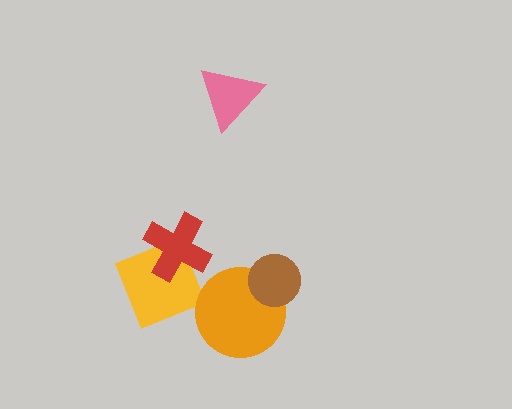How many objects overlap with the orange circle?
1 object overlaps with the orange circle.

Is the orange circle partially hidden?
Yes, it is partially covered by another shape.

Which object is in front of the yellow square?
The red cross is in front of the yellow square.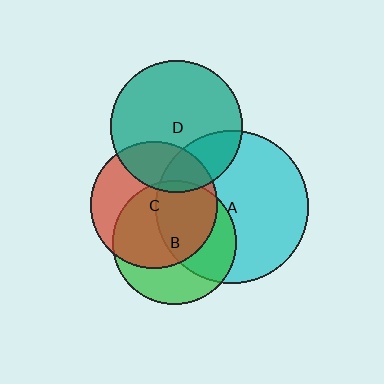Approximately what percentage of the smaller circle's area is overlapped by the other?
Approximately 25%.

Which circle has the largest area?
Circle A (cyan).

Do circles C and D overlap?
Yes.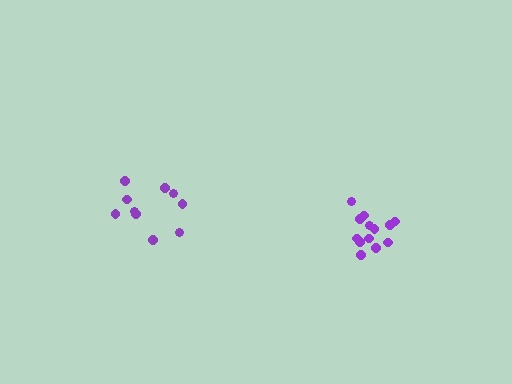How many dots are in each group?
Group 1: 13 dots, Group 2: 10 dots (23 total).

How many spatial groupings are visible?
There are 2 spatial groupings.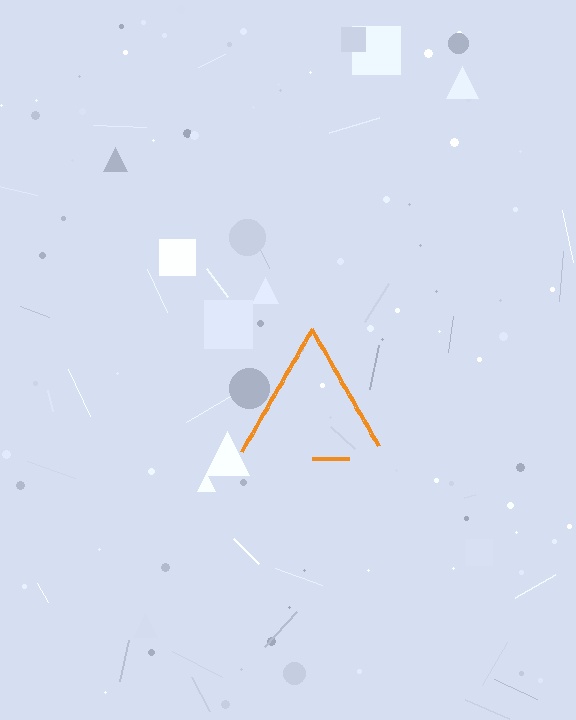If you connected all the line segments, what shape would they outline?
They would outline a triangle.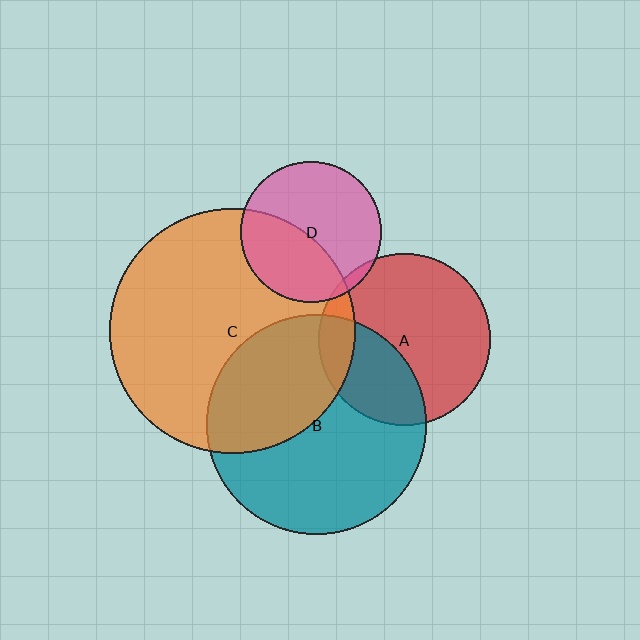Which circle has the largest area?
Circle C (orange).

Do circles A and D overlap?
Yes.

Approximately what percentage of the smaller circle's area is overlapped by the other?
Approximately 5%.